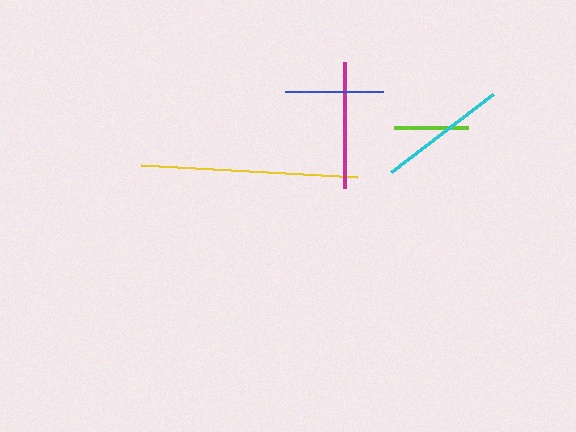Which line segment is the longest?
The yellow line is the longest at approximately 216 pixels.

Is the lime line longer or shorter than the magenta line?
The magenta line is longer than the lime line.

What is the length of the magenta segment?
The magenta segment is approximately 125 pixels long.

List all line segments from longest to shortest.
From longest to shortest: yellow, cyan, magenta, blue, lime.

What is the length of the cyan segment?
The cyan segment is approximately 128 pixels long.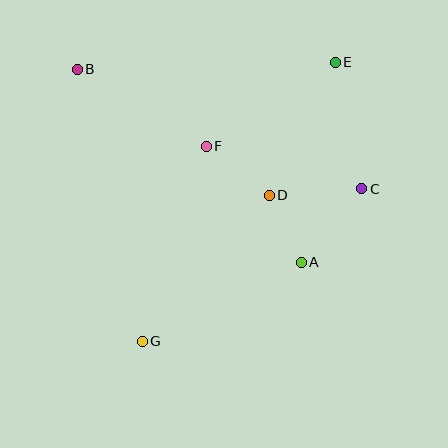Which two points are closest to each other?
Points A and D are closest to each other.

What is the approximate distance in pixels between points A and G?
The distance between A and G is approximately 177 pixels.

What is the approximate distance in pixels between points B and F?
The distance between B and F is approximately 150 pixels.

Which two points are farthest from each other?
Points E and G are farthest from each other.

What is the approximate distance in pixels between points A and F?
The distance between A and F is approximately 150 pixels.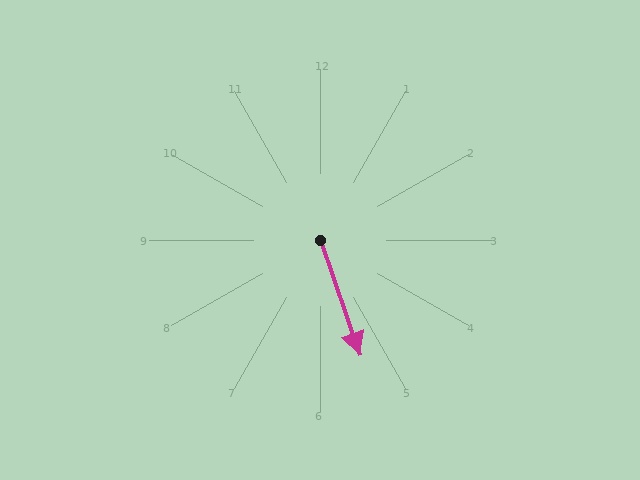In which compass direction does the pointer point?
South.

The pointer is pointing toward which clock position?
Roughly 5 o'clock.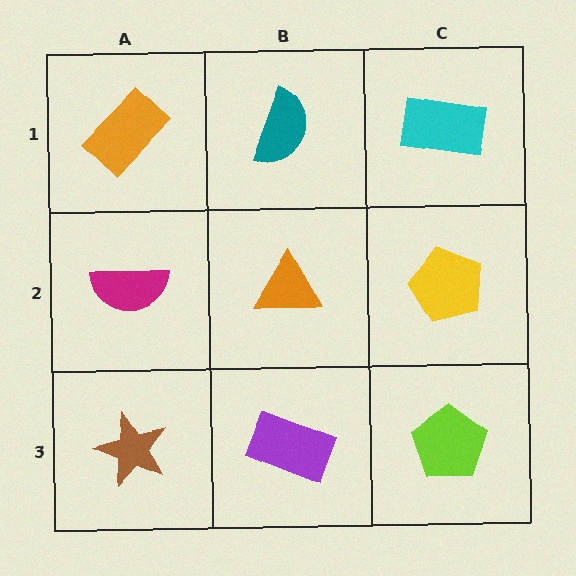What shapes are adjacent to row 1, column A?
A magenta semicircle (row 2, column A), a teal semicircle (row 1, column B).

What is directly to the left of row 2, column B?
A magenta semicircle.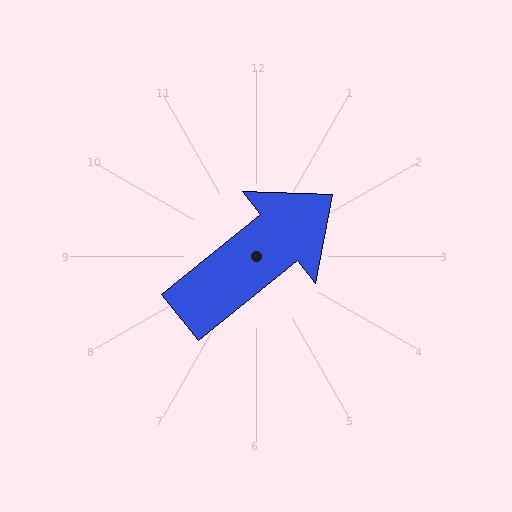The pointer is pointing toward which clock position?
Roughly 2 o'clock.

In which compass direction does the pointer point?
Northeast.